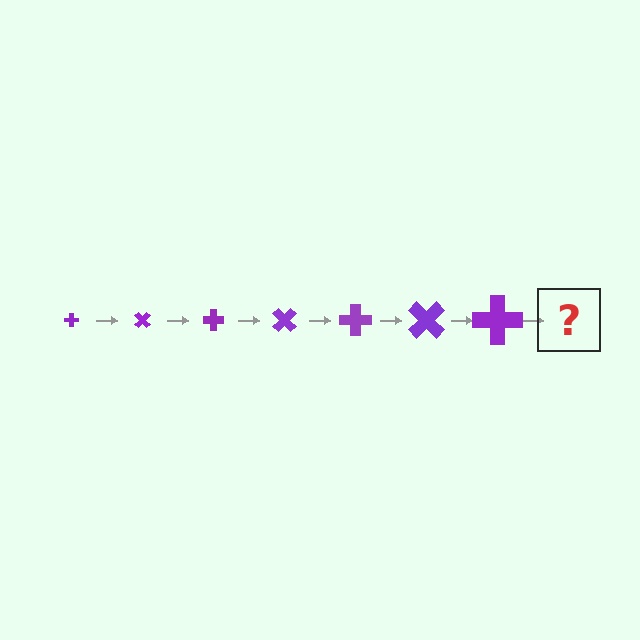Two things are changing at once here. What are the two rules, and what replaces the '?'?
The two rules are that the cross grows larger each step and it rotates 45 degrees each step. The '?' should be a cross, larger than the previous one and rotated 315 degrees from the start.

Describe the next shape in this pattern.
It should be a cross, larger than the previous one and rotated 315 degrees from the start.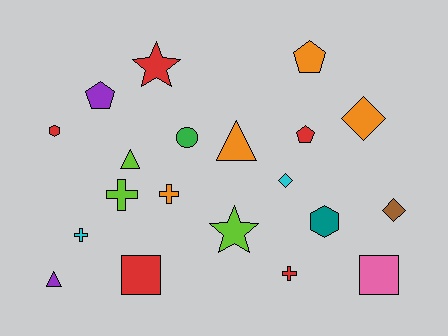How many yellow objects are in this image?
There are no yellow objects.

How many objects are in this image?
There are 20 objects.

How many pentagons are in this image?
There are 3 pentagons.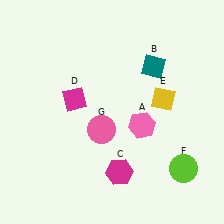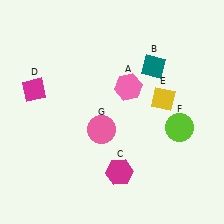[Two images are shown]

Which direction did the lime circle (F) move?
The lime circle (F) moved up.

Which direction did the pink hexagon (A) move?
The pink hexagon (A) moved up.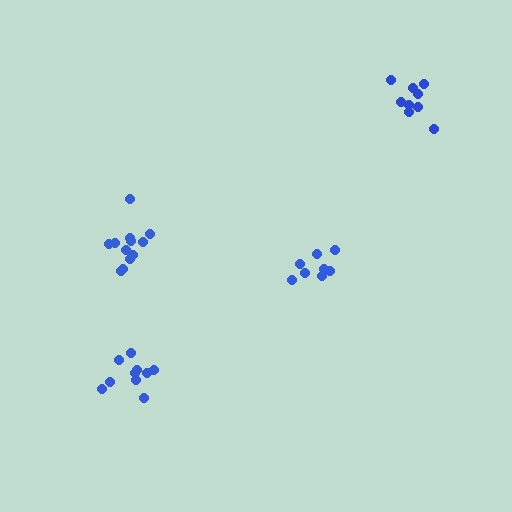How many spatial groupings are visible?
There are 4 spatial groupings.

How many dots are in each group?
Group 1: 9 dots, Group 2: 8 dots, Group 3: 10 dots, Group 4: 13 dots (40 total).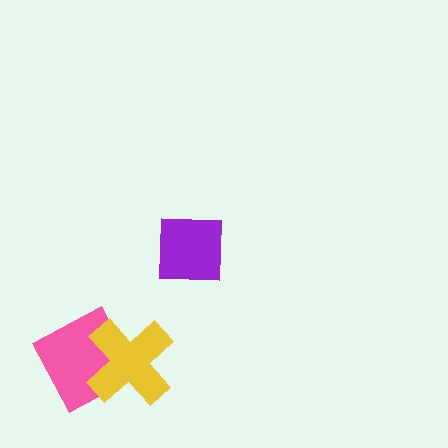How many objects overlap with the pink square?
1 object overlaps with the pink square.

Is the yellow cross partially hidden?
No, no other shape covers it.